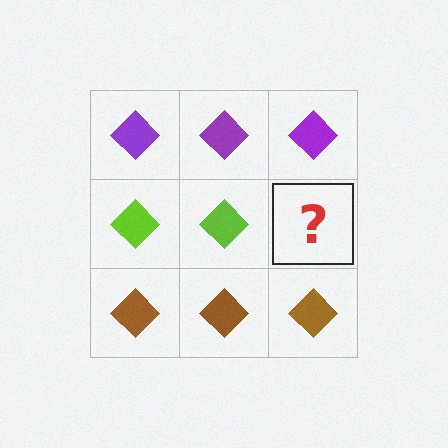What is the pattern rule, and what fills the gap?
The rule is that each row has a consistent color. The gap should be filled with a lime diamond.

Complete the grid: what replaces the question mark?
The question mark should be replaced with a lime diamond.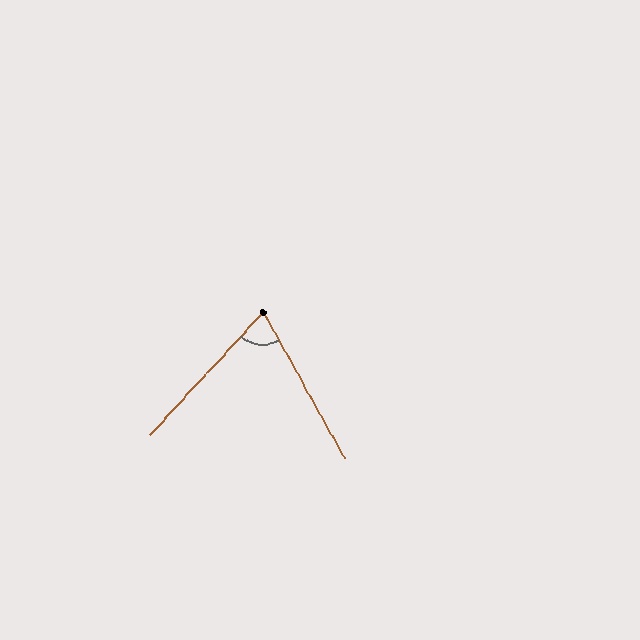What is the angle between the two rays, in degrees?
Approximately 71 degrees.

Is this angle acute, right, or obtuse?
It is acute.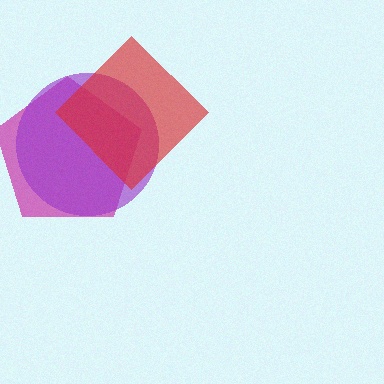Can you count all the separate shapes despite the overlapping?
Yes, there are 3 separate shapes.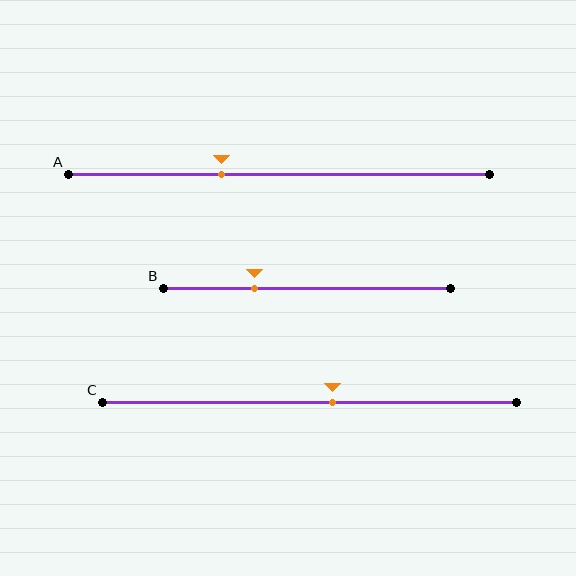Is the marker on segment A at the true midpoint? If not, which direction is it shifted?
No, the marker on segment A is shifted to the left by about 14% of the segment length.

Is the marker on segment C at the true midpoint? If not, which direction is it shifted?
No, the marker on segment C is shifted to the right by about 6% of the segment length.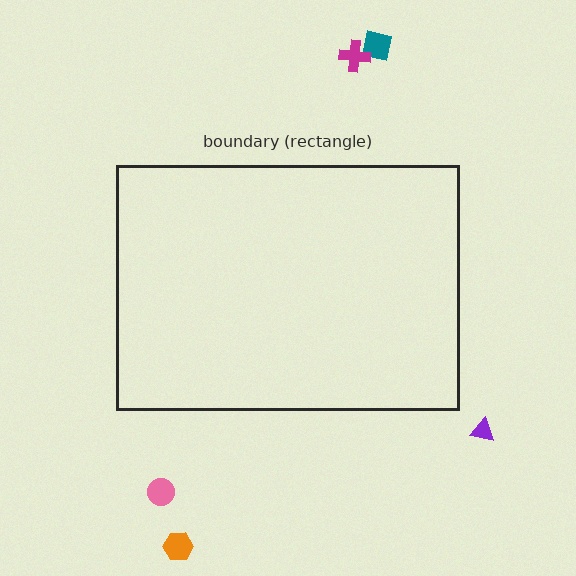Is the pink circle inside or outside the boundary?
Outside.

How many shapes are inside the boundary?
0 inside, 5 outside.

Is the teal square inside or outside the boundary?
Outside.